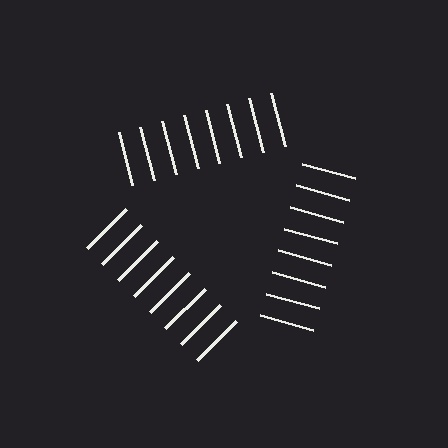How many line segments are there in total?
24 — 8 along each of the 3 edges.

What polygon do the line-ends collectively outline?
An illusory triangle — the line segments terminate on its edges but no continuous stroke is drawn.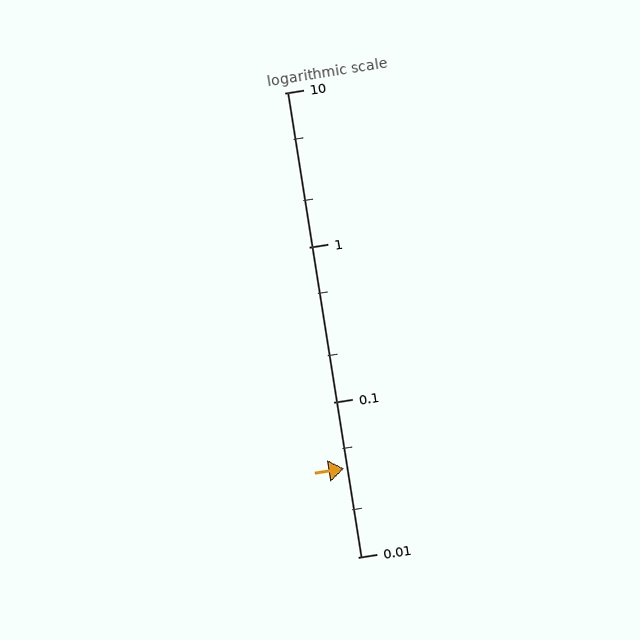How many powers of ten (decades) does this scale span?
The scale spans 3 decades, from 0.01 to 10.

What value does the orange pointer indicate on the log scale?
The pointer indicates approximately 0.037.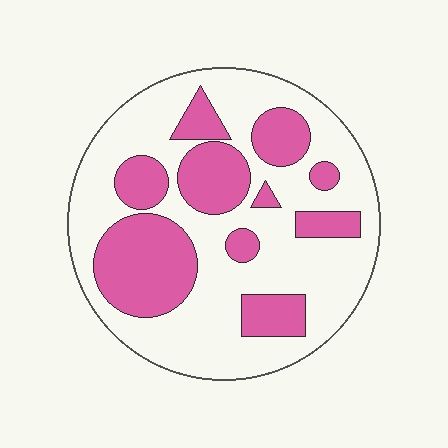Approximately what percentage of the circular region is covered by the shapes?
Approximately 35%.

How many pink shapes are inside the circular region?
10.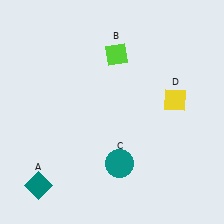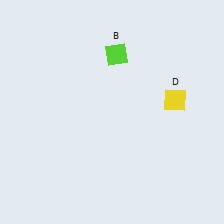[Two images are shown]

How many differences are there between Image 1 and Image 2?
There are 2 differences between the two images.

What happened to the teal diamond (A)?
The teal diamond (A) was removed in Image 2. It was in the bottom-left area of Image 1.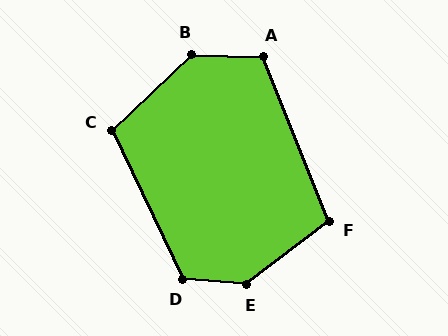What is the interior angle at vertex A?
Approximately 114 degrees (obtuse).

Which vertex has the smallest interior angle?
F, at approximately 105 degrees.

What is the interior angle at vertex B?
Approximately 134 degrees (obtuse).